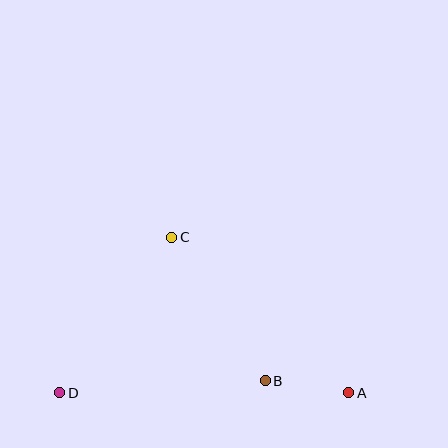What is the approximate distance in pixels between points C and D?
The distance between C and D is approximately 192 pixels.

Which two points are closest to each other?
Points A and B are closest to each other.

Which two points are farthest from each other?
Points A and D are farthest from each other.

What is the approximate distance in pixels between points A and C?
The distance between A and C is approximately 236 pixels.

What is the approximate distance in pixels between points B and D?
The distance between B and D is approximately 206 pixels.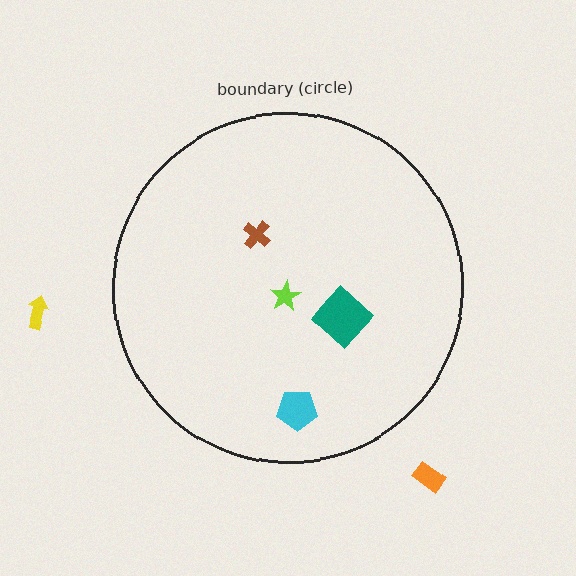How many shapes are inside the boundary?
4 inside, 2 outside.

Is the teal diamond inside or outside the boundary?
Inside.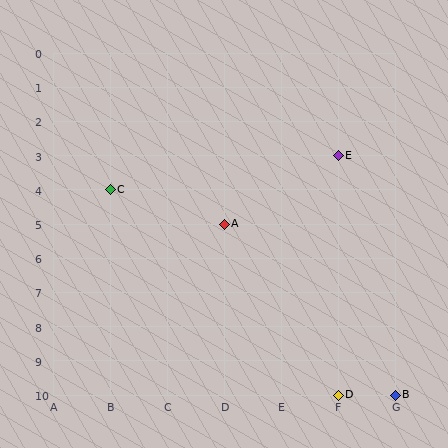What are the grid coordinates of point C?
Point C is at grid coordinates (B, 4).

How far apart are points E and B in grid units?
Points E and B are 1 column and 7 rows apart (about 7.1 grid units diagonally).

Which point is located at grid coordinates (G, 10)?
Point B is at (G, 10).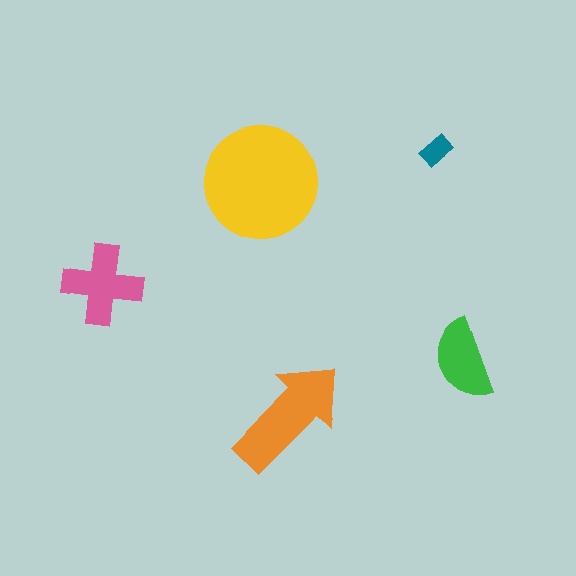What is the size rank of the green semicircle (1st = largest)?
4th.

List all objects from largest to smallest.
The yellow circle, the orange arrow, the pink cross, the green semicircle, the teal rectangle.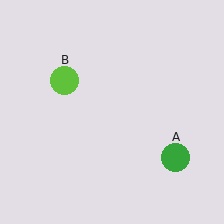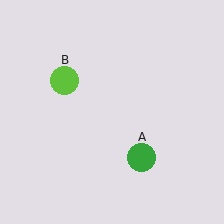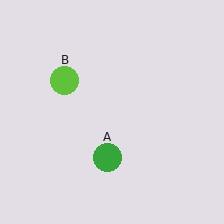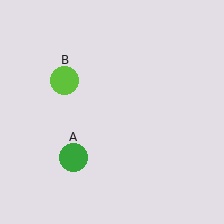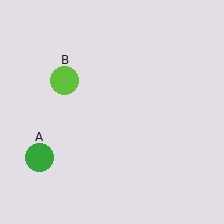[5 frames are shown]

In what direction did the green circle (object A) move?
The green circle (object A) moved left.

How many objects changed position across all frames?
1 object changed position: green circle (object A).